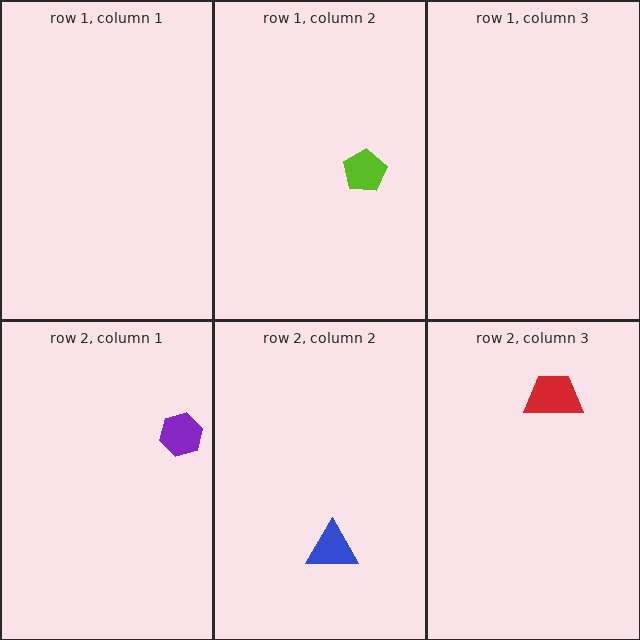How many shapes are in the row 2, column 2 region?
1.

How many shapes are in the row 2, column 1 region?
1.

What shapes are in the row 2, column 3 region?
The red trapezoid.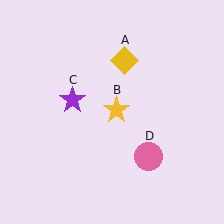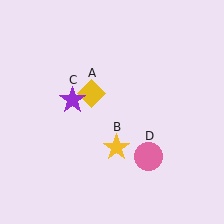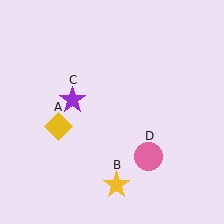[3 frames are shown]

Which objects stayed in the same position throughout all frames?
Purple star (object C) and pink circle (object D) remained stationary.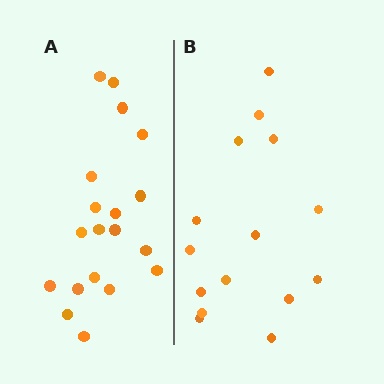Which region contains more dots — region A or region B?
Region A (the left region) has more dots.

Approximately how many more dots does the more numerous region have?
Region A has about 4 more dots than region B.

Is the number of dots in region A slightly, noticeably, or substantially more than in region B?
Region A has noticeably more, but not dramatically so. The ratio is roughly 1.3 to 1.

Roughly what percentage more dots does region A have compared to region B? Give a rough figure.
About 25% more.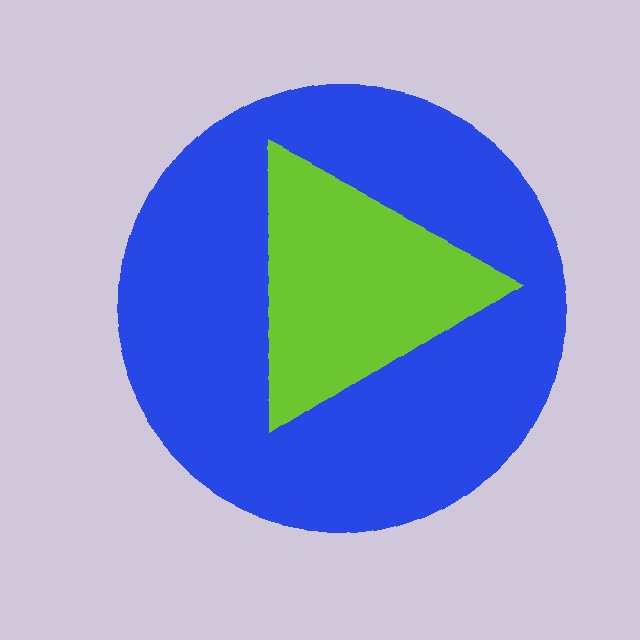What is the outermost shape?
The blue circle.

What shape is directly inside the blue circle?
The lime triangle.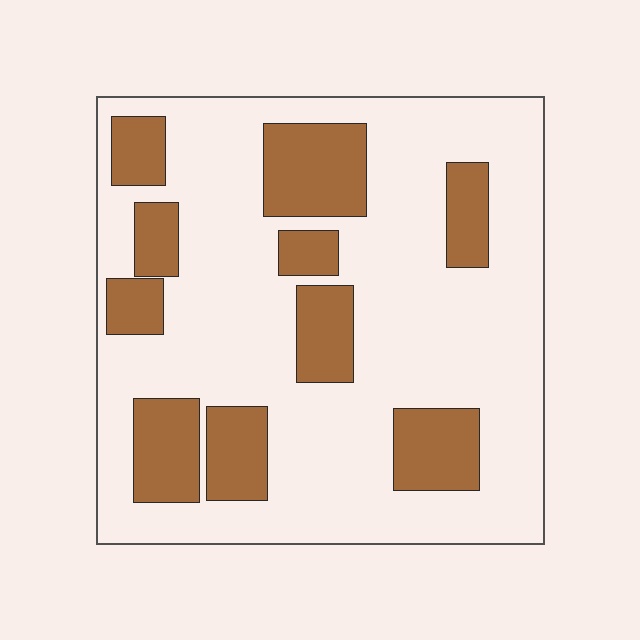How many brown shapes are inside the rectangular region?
10.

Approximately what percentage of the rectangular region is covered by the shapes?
Approximately 25%.